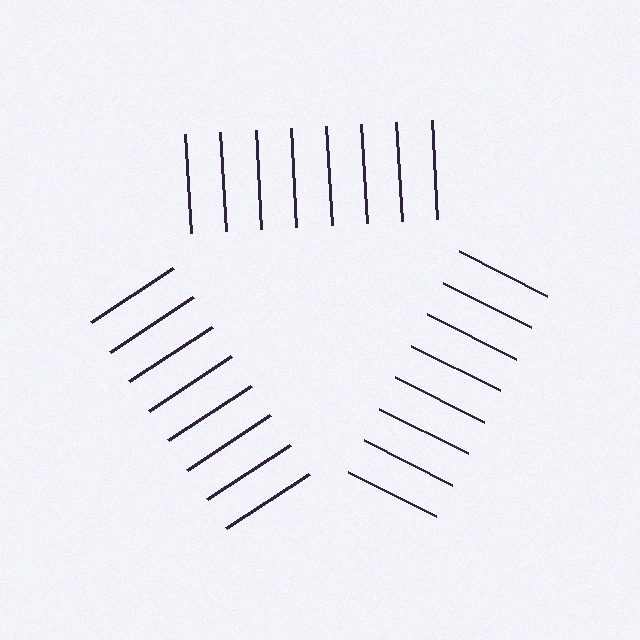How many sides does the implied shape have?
3 sides — the line-ends trace a triangle.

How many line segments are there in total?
24 — 8 along each of the 3 edges.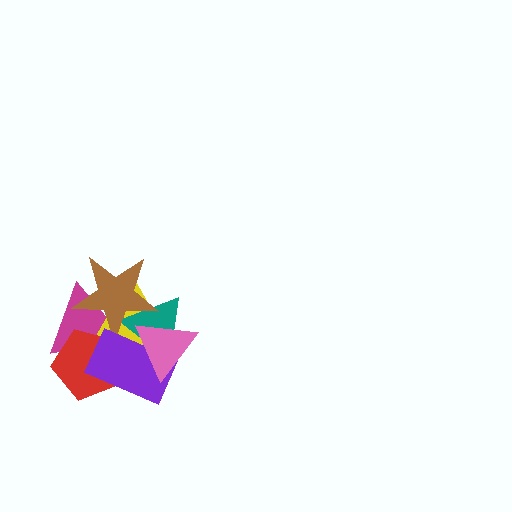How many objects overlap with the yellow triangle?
6 objects overlap with the yellow triangle.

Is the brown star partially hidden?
Yes, it is partially covered by another shape.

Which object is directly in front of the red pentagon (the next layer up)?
The brown star is directly in front of the red pentagon.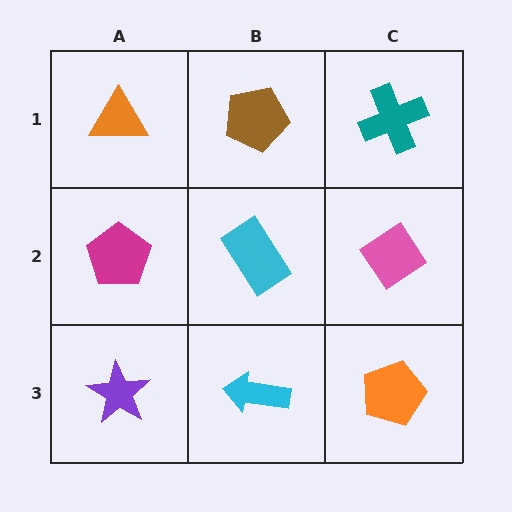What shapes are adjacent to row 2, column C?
A teal cross (row 1, column C), an orange pentagon (row 3, column C), a cyan rectangle (row 2, column B).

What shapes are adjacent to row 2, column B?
A brown pentagon (row 1, column B), a cyan arrow (row 3, column B), a magenta pentagon (row 2, column A), a pink diamond (row 2, column C).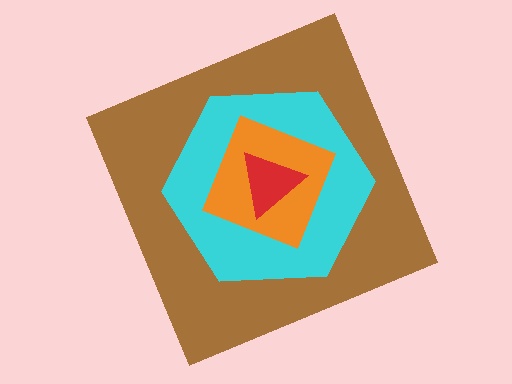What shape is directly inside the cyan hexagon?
The orange diamond.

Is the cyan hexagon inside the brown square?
Yes.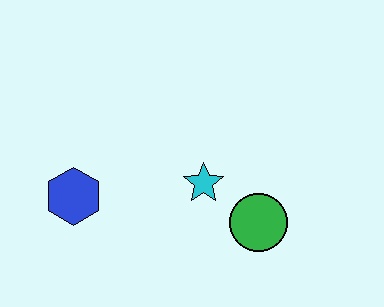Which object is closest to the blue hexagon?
The cyan star is closest to the blue hexagon.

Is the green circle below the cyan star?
Yes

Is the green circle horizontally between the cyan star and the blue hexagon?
No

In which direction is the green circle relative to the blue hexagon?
The green circle is to the right of the blue hexagon.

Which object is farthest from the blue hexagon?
The green circle is farthest from the blue hexagon.